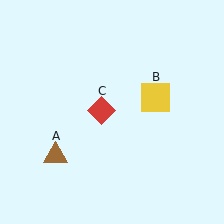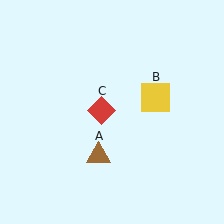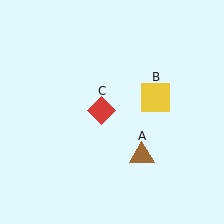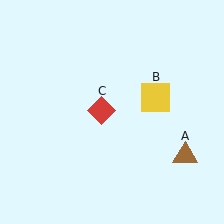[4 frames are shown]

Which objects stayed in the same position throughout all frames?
Yellow square (object B) and red diamond (object C) remained stationary.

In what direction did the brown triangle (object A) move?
The brown triangle (object A) moved right.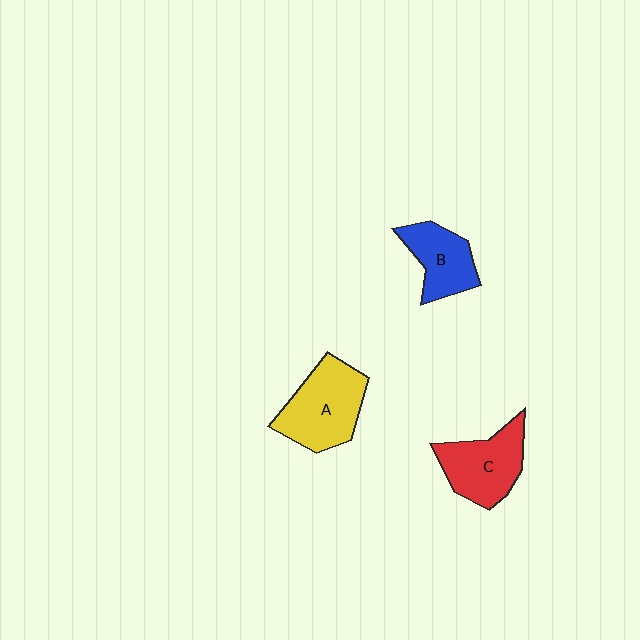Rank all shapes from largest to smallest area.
From largest to smallest: A (yellow), C (red), B (blue).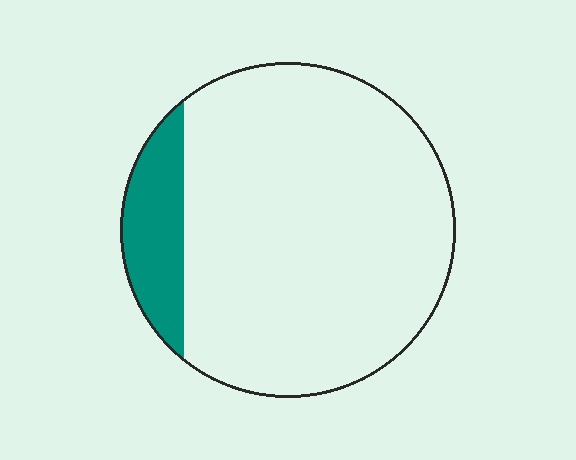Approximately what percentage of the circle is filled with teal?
Approximately 15%.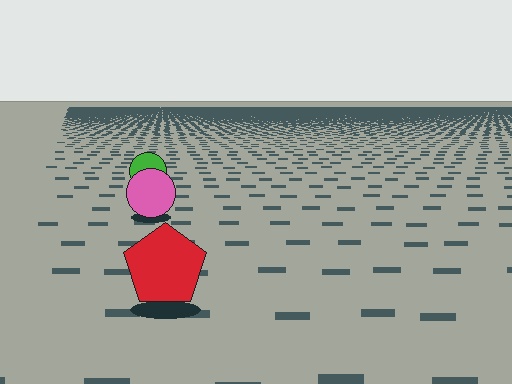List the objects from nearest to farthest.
From nearest to farthest: the red pentagon, the pink circle, the green circle.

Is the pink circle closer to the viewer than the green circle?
Yes. The pink circle is closer — you can tell from the texture gradient: the ground texture is coarser near it.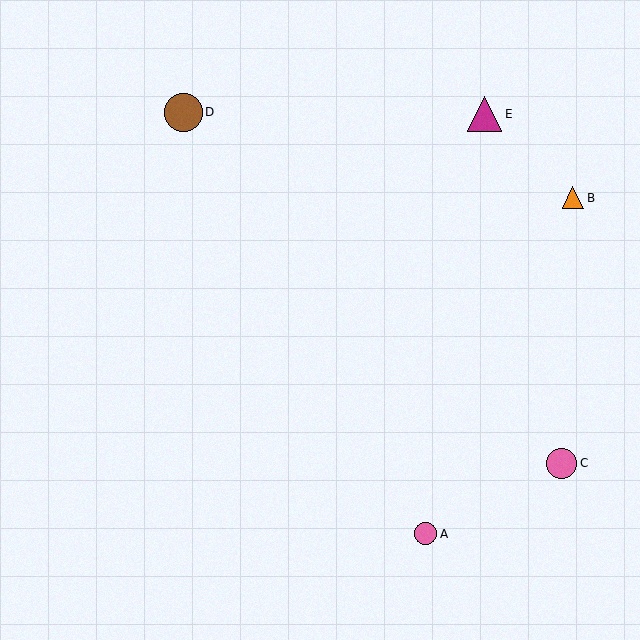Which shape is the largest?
The brown circle (labeled D) is the largest.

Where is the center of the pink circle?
The center of the pink circle is at (426, 534).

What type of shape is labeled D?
Shape D is a brown circle.